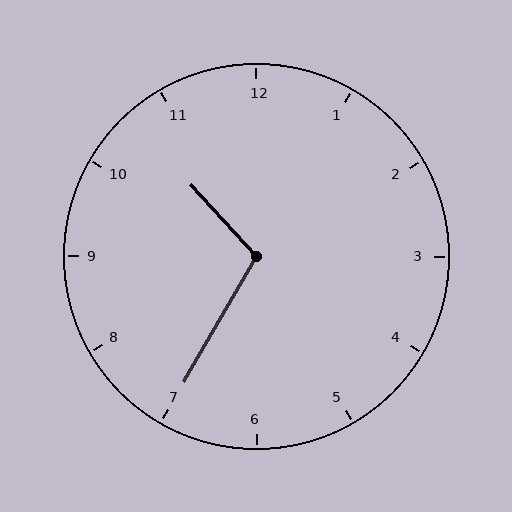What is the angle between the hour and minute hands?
Approximately 108 degrees.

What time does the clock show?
10:35.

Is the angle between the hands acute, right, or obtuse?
It is obtuse.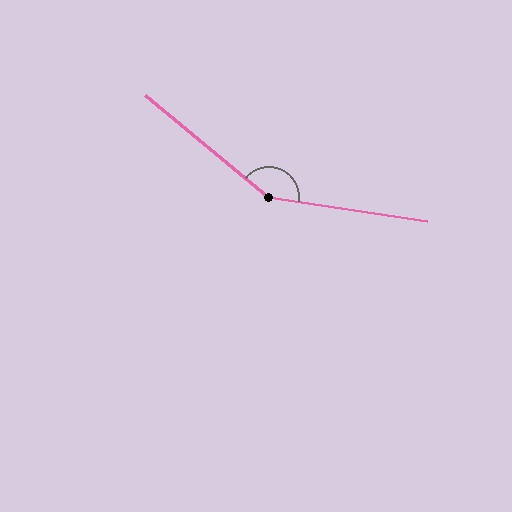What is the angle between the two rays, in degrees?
Approximately 149 degrees.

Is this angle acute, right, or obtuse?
It is obtuse.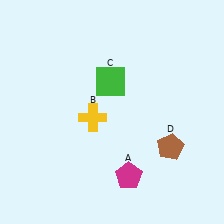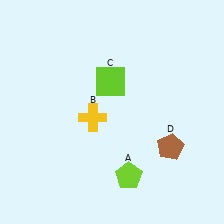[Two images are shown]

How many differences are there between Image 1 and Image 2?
There are 2 differences between the two images.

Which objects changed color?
A changed from magenta to lime. C changed from green to lime.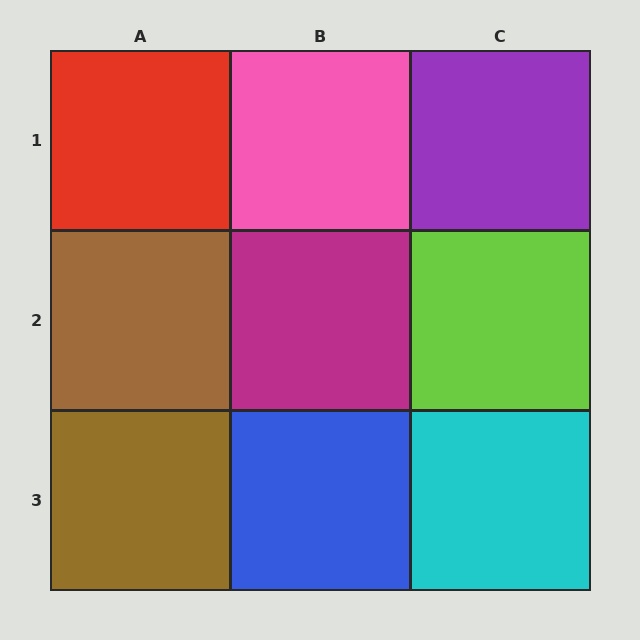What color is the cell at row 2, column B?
Magenta.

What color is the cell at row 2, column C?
Lime.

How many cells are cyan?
1 cell is cyan.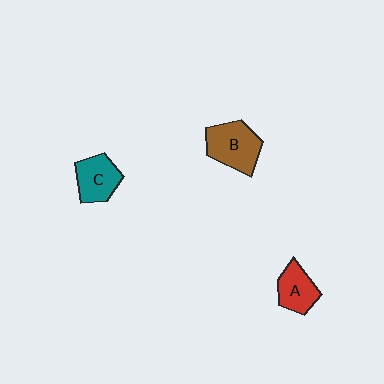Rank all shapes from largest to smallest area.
From largest to smallest: B (brown), C (teal), A (red).